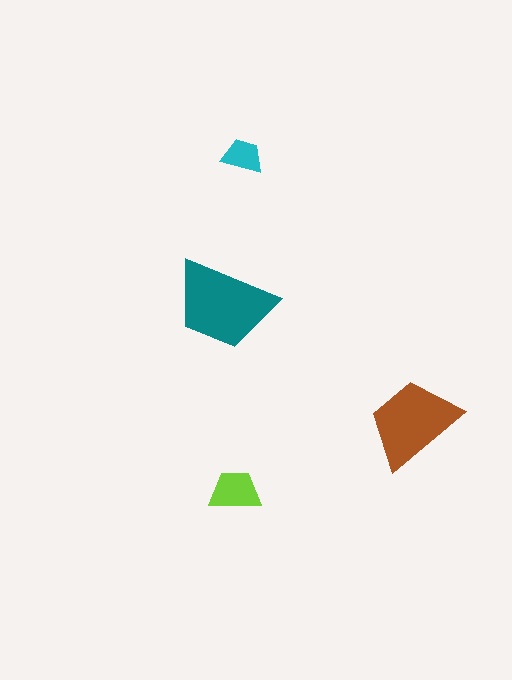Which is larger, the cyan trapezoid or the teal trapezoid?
The teal one.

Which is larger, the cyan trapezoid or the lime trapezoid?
The lime one.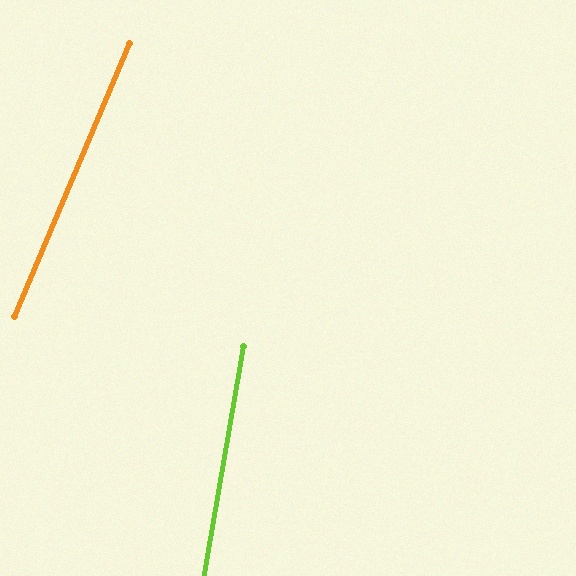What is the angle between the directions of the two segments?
Approximately 13 degrees.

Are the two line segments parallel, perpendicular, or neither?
Neither parallel nor perpendicular — they differ by about 13°.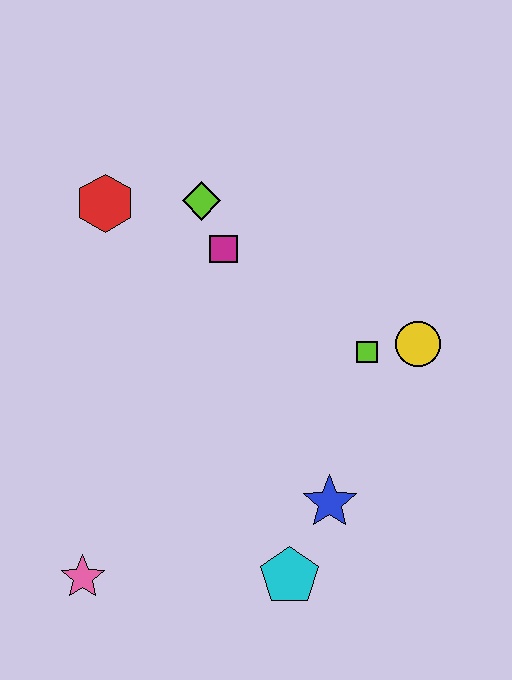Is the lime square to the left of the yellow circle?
Yes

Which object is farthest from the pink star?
The yellow circle is farthest from the pink star.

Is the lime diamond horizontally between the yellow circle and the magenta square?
No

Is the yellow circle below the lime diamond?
Yes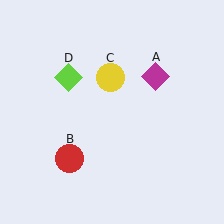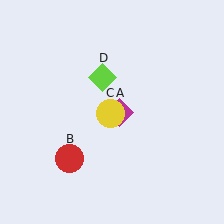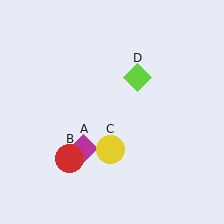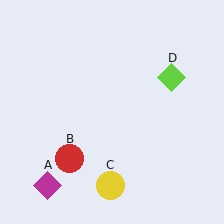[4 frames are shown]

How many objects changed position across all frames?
3 objects changed position: magenta diamond (object A), yellow circle (object C), lime diamond (object D).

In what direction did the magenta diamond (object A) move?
The magenta diamond (object A) moved down and to the left.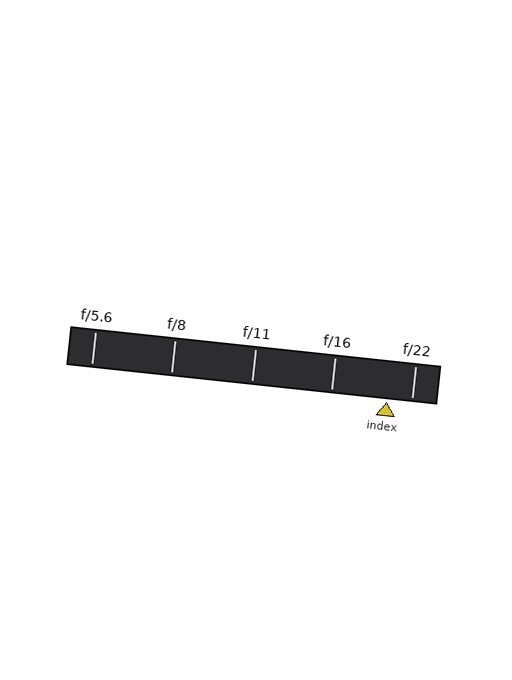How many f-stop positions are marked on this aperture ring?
There are 5 f-stop positions marked.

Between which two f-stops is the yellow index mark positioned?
The index mark is between f/16 and f/22.